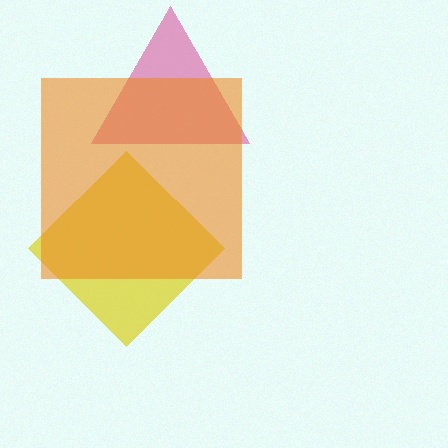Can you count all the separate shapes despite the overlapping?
Yes, there are 3 separate shapes.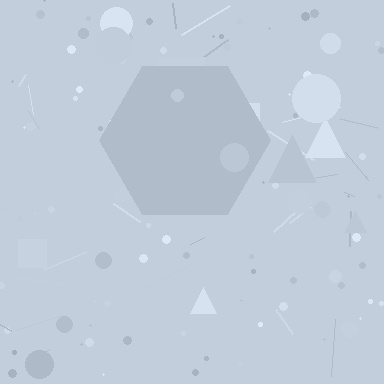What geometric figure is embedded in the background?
A hexagon is embedded in the background.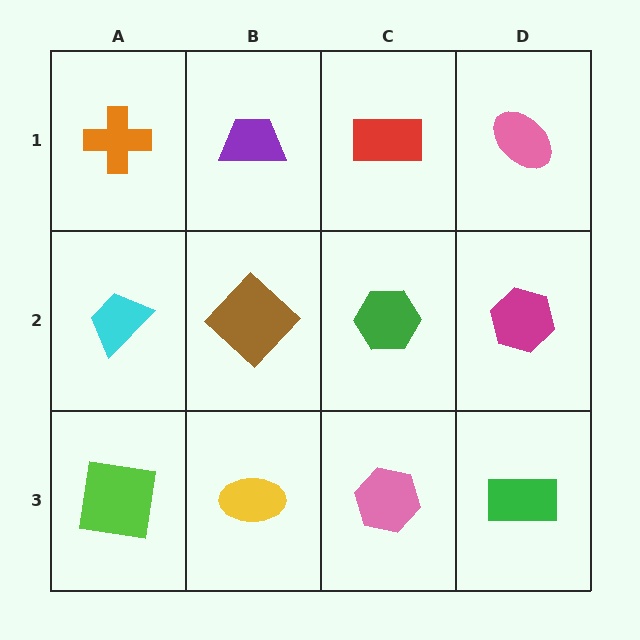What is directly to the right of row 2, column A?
A brown diamond.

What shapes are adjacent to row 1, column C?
A green hexagon (row 2, column C), a purple trapezoid (row 1, column B), a pink ellipse (row 1, column D).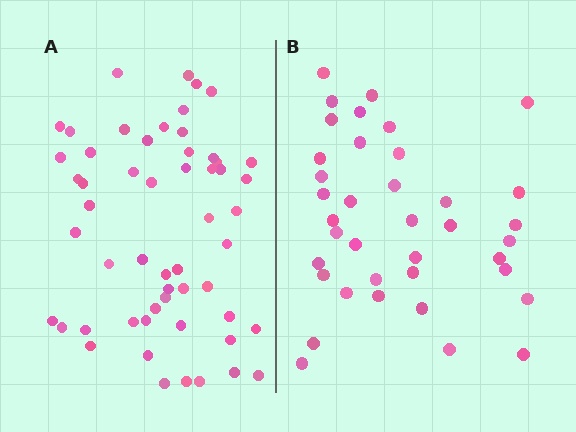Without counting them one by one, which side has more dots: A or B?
Region A (the left region) has more dots.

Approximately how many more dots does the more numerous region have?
Region A has approximately 15 more dots than region B.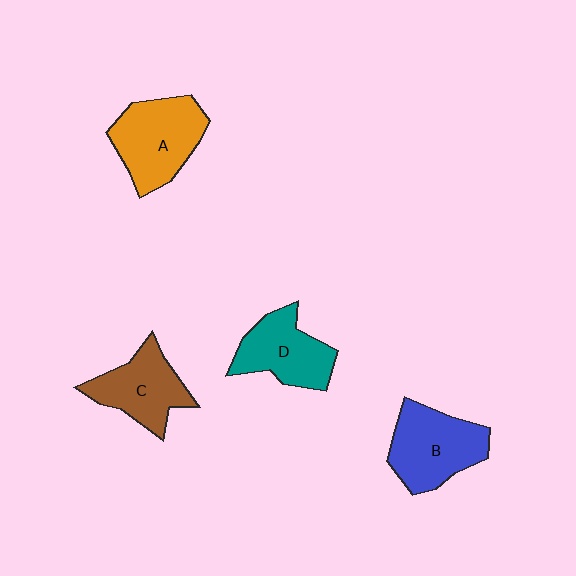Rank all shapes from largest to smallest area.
From largest to smallest: A (orange), B (blue), D (teal), C (brown).